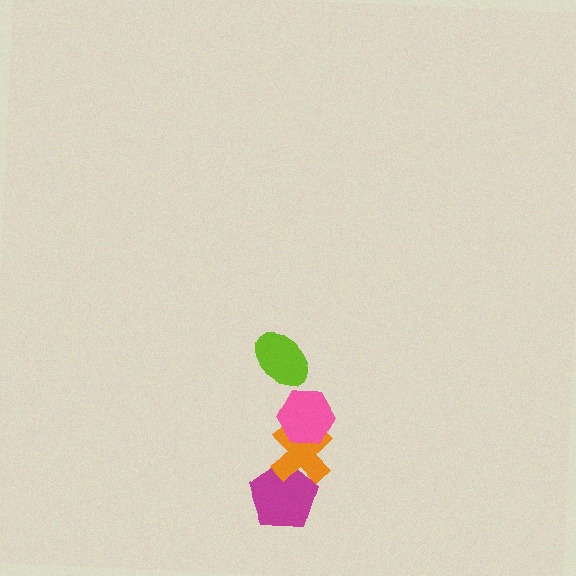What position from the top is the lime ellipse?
The lime ellipse is 1st from the top.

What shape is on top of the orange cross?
The pink hexagon is on top of the orange cross.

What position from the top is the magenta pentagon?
The magenta pentagon is 4th from the top.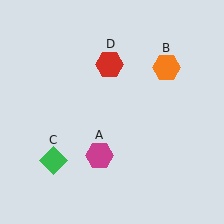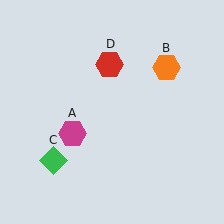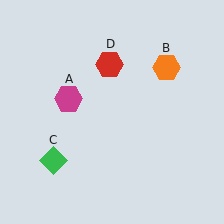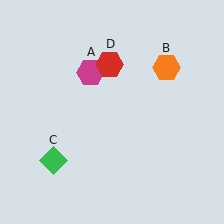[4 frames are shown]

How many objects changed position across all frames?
1 object changed position: magenta hexagon (object A).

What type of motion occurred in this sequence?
The magenta hexagon (object A) rotated clockwise around the center of the scene.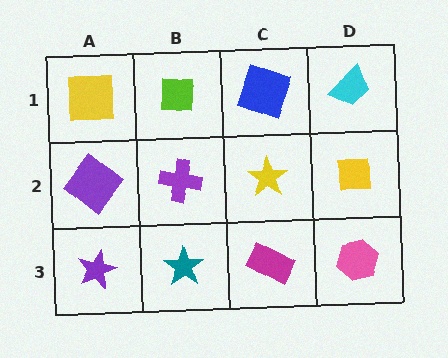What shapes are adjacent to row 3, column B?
A purple cross (row 2, column B), a purple star (row 3, column A), a magenta rectangle (row 3, column C).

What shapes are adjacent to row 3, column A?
A purple diamond (row 2, column A), a teal star (row 3, column B).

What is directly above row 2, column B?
A lime square.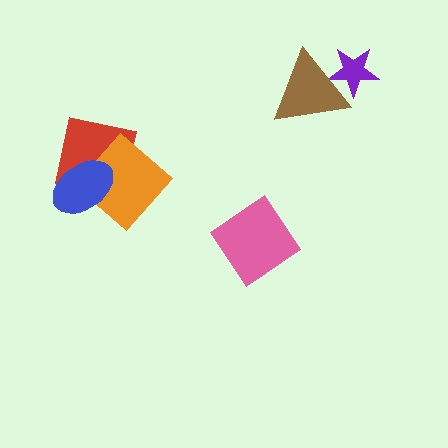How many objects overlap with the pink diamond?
0 objects overlap with the pink diamond.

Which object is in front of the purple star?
The brown triangle is in front of the purple star.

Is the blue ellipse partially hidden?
No, no other shape covers it.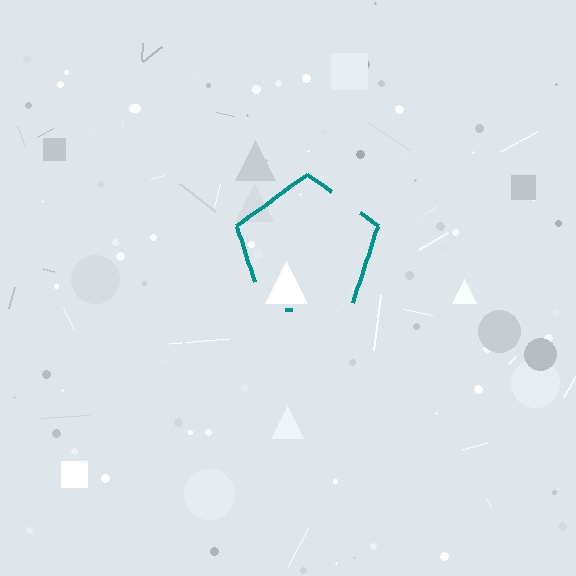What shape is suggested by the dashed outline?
The dashed outline suggests a pentagon.